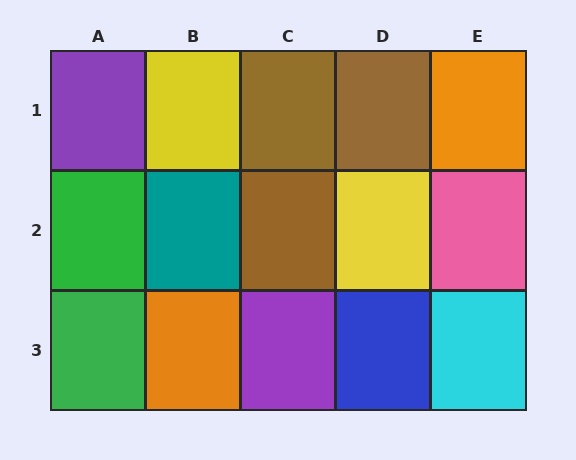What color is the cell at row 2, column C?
Brown.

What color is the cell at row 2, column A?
Green.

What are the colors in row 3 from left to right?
Green, orange, purple, blue, cyan.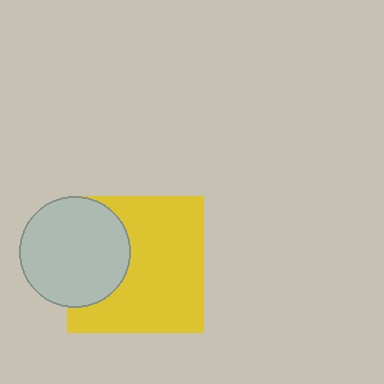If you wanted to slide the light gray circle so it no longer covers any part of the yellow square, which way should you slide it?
Slide it left — that is the most direct way to separate the two shapes.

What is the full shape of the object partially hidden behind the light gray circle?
The partially hidden object is a yellow square.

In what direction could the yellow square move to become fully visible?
The yellow square could move right. That would shift it out from behind the light gray circle entirely.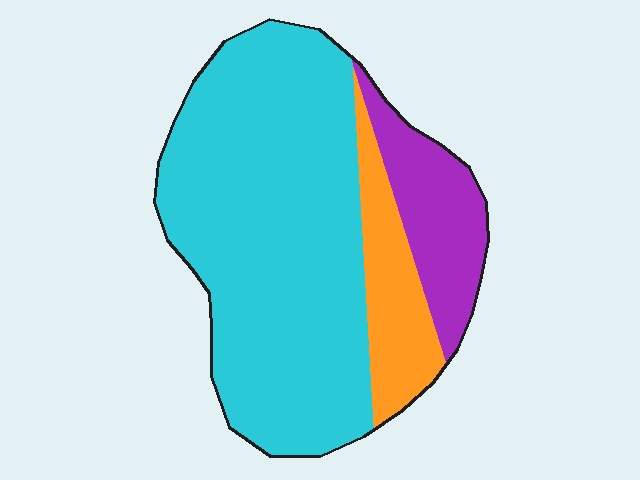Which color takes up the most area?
Cyan, at roughly 70%.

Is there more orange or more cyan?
Cyan.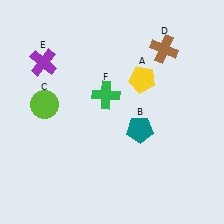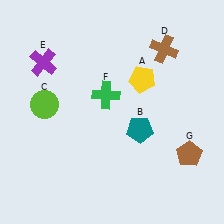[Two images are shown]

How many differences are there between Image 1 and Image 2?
There is 1 difference between the two images.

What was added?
A brown pentagon (G) was added in Image 2.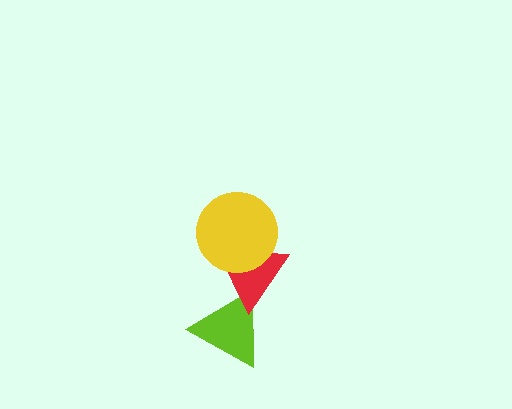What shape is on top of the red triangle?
The yellow circle is on top of the red triangle.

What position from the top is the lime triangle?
The lime triangle is 3rd from the top.